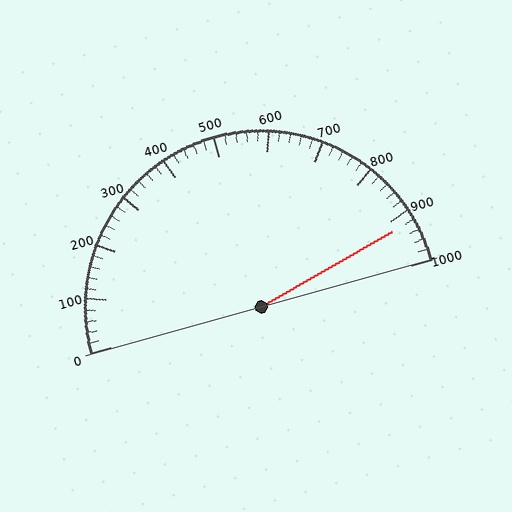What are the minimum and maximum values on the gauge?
The gauge ranges from 0 to 1000.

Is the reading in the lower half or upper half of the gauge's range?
The reading is in the upper half of the range (0 to 1000).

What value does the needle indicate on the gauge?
The needle indicates approximately 920.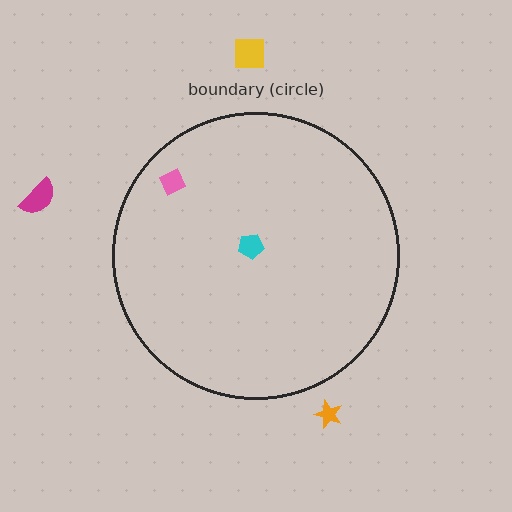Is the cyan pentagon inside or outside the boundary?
Inside.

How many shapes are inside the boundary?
2 inside, 3 outside.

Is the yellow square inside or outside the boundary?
Outside.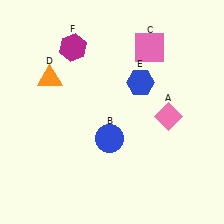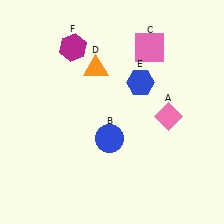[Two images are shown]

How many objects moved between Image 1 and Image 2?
1 object moved between the two images.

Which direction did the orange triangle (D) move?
The orange triangle (D) moved right.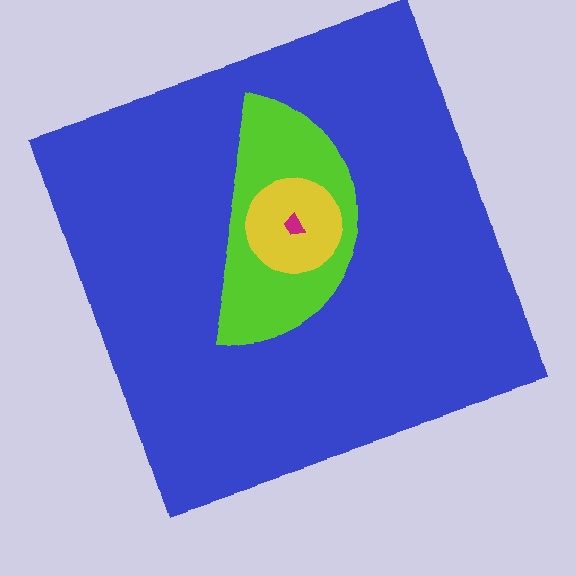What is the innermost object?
The magenta trapezoid.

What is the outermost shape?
The blue square.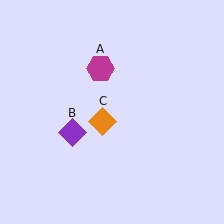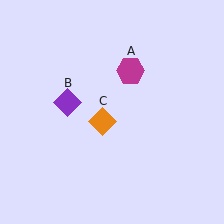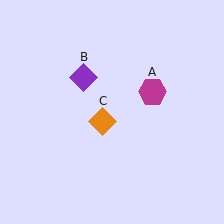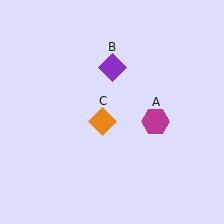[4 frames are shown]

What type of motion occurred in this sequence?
The magenta hexagon (object A), purple diamond (object B) rotated clockwise around the center of the scene.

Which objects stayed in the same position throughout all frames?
Orange diamond (object C) remained stationary.